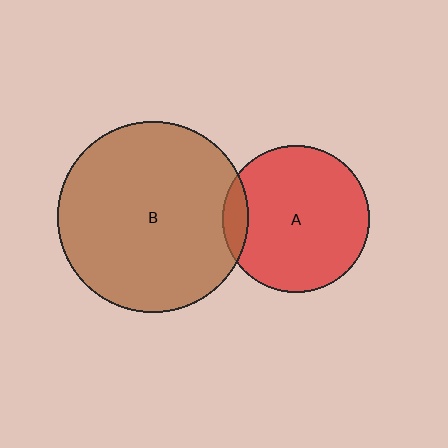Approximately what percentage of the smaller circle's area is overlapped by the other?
Approximately 10%.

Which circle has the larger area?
Circle B (brown).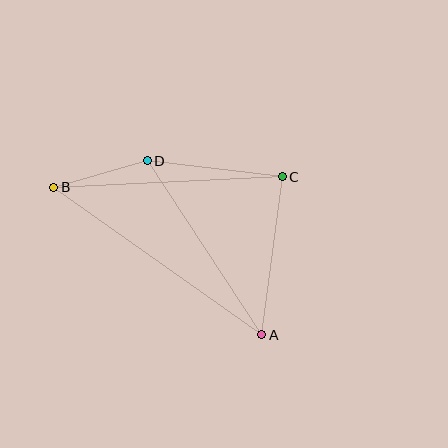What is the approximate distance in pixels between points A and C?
The distance between A and C is approximately 160 pixels.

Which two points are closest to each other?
Points B and D are closest to each other.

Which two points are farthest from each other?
Points A and B are farthest from each other.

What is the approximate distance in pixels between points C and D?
The distance between C and D is approximately 136 pixels.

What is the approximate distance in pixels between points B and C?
The distance between B and C is approximately 229 pixels.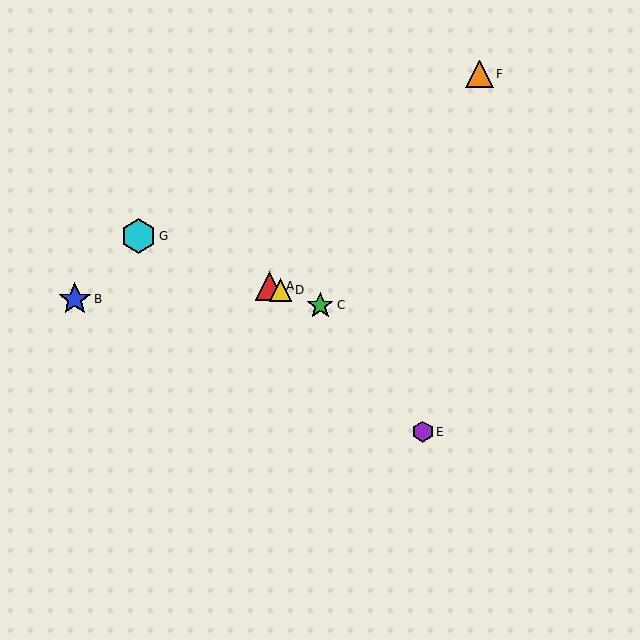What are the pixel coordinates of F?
Object F is at (480, 74).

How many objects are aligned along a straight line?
4 objects (A, C, D, G) are aligned along a straight line.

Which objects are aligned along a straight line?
Objects A, C, D, G are aligned along a straight line.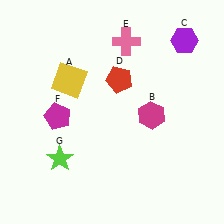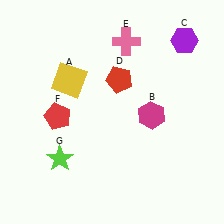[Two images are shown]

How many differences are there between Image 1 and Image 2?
There is 1 difference between the two images.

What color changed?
The pentagon (F) changed from magenta in Image 1 to red in Image 2.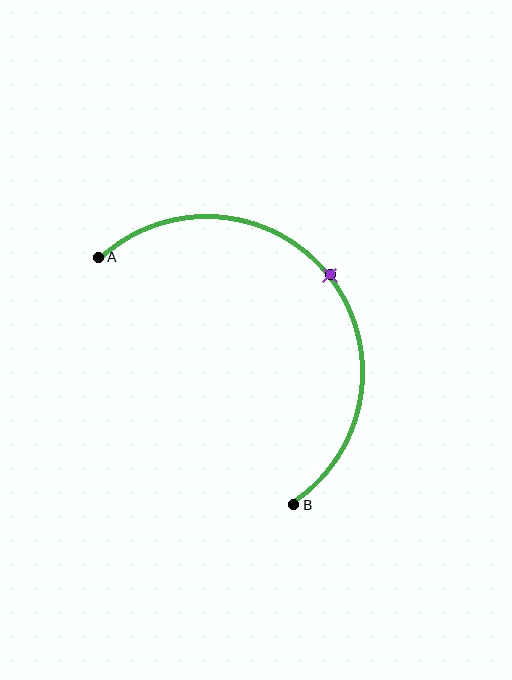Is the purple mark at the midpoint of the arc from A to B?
Yes. The purple mark lies on the arc at equal arc-length from both A and B — it is the arc midpoint.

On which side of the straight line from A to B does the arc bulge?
The arc bulges above and to the right of the straight line connecting A and B.